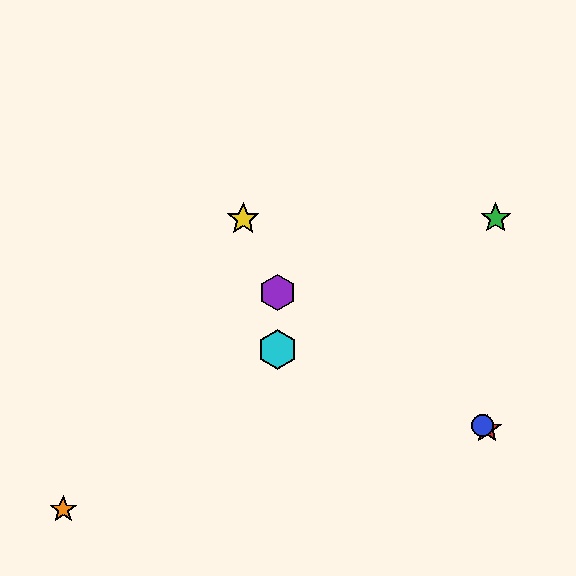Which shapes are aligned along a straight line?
The red star, the blue circle, the purple hexagon are aligned along a straight line.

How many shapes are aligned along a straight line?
3 shapes (the red star, the blue circle, the purple hexagon) are aligned along a straight line.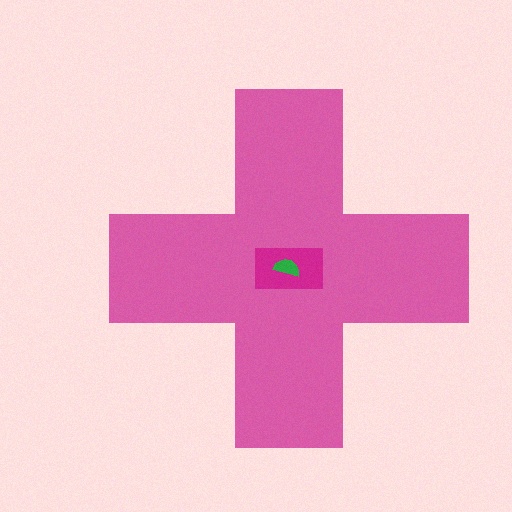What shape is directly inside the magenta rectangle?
The green semicircle.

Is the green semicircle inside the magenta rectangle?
Yes.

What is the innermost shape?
The green semicircle.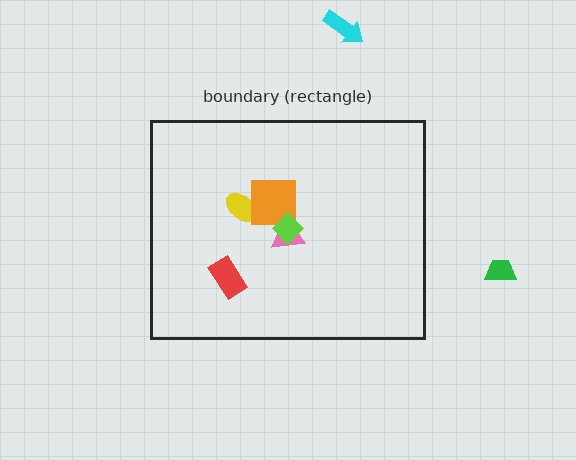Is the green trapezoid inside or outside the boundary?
Outside.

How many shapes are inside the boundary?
5 inside, 2 outside.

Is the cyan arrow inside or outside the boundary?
Outside.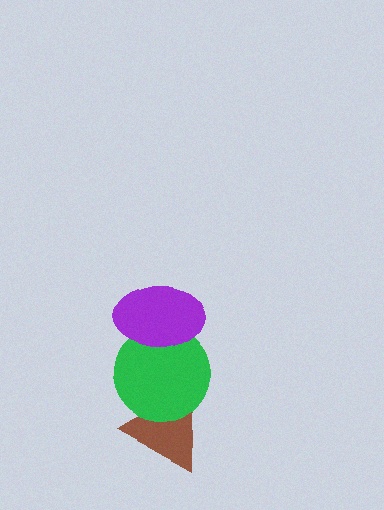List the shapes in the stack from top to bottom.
From top to bottom: the purple ellipse, the green circle, the brown triangle.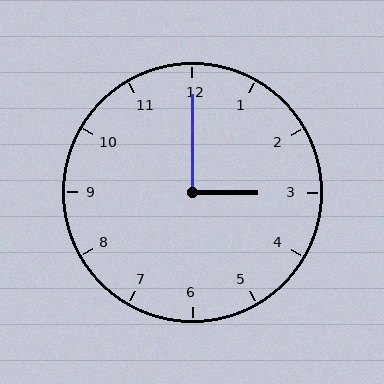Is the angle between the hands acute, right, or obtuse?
It is right.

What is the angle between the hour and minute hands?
Approximately 90 degrees.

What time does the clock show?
3:00.